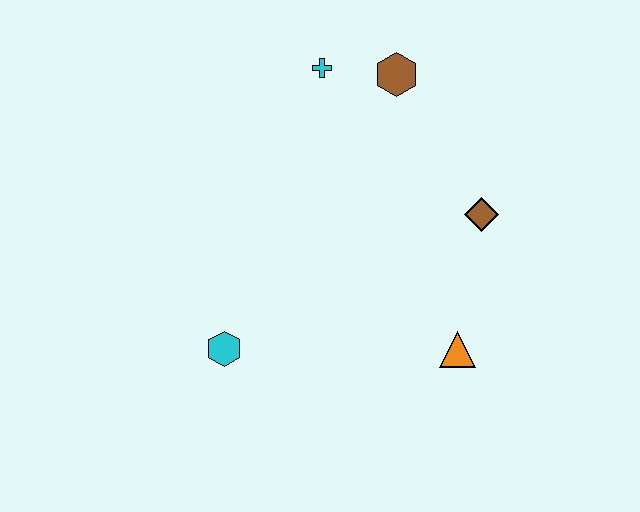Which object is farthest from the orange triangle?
The cyan cross is farthest from the orange triangle.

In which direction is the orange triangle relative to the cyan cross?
The orange triangle is below the cyan cross.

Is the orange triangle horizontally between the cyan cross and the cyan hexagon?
No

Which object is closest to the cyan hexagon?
The orange triangle is closest to the cyan hexagon.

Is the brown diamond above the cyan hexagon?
Yes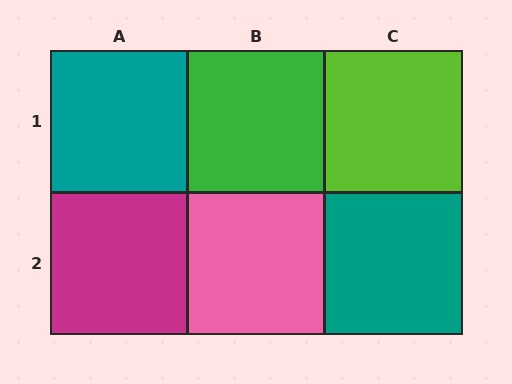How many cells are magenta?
1 cell is magenta.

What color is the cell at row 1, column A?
Teal.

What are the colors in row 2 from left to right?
Magenta, pink, teal.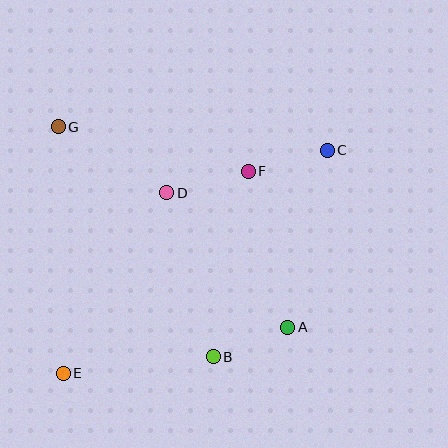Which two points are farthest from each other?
Points C and E are farthest from each other.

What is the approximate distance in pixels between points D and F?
The distance between D and F is approximately 84 pixels.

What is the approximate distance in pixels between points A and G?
The distance between A and G is approximately 305 pixels.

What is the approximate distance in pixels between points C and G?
The distance between C and G is approximately 270 pixels.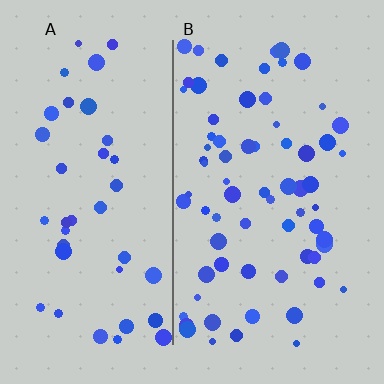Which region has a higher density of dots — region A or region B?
B (the right).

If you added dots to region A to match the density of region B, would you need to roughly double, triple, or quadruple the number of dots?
Approximately double.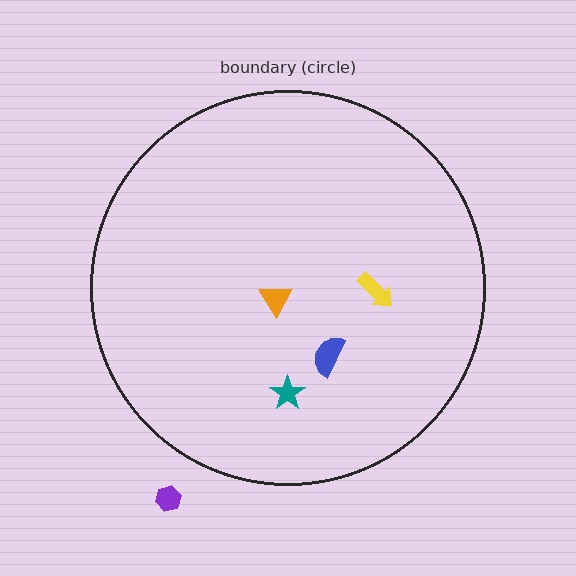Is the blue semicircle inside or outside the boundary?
Inside.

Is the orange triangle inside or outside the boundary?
Inside.